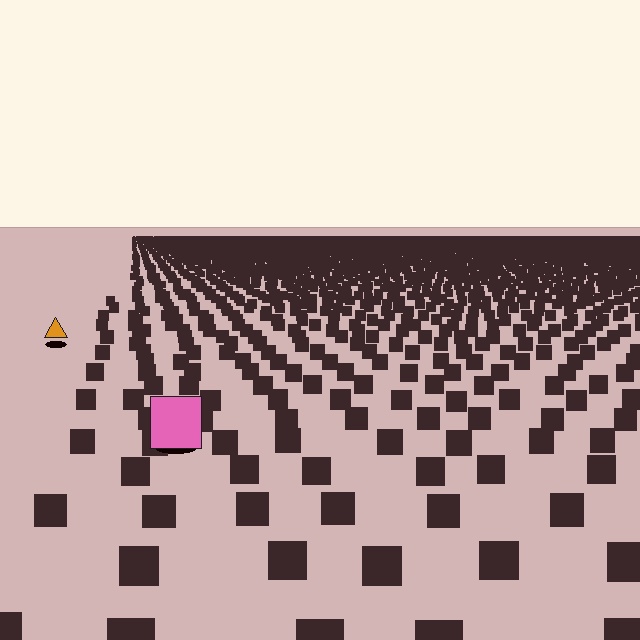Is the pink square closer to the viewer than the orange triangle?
Yes. The pink square is closer — you can tell from the texture gradient: the ground texture is coarser near it.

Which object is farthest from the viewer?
The orange triangle is farthest from the viewer. It appears smaller and the ground texture around it is denser.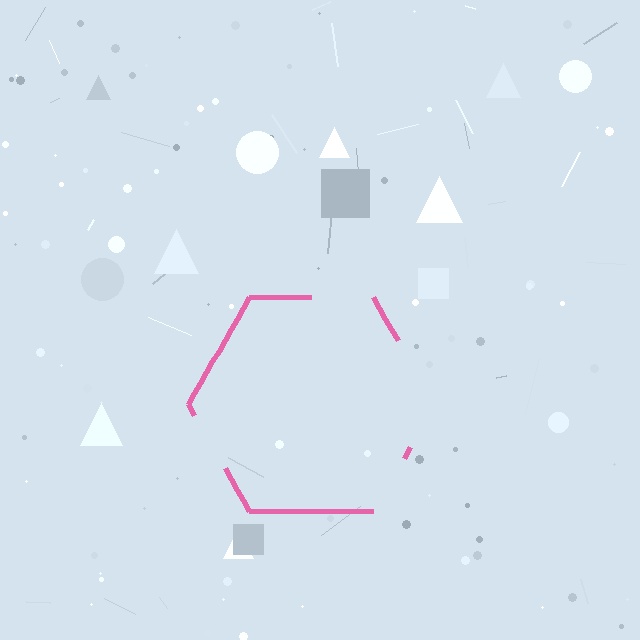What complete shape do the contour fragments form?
The contour fragments form a hexagon.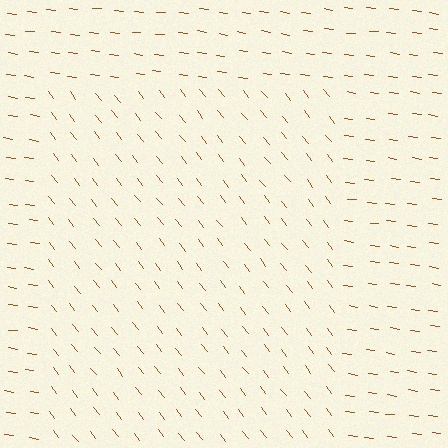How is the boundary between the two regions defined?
The boundary is defined purely by a change in line orientation (approximately 45 degrees difference). All lines are the same color and thickness.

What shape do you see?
I see a rectangle.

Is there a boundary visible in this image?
Yes, there is a texture boundary formed by a change in line orientation.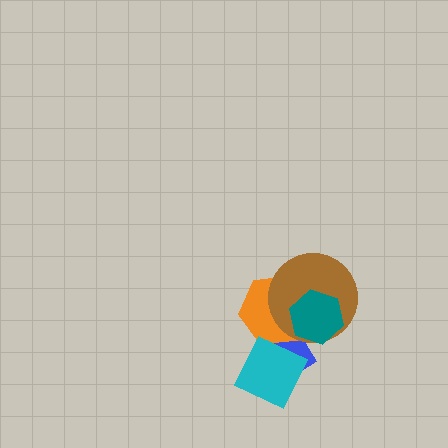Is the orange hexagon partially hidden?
Yes, it is partially covered by another shape.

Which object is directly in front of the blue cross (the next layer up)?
The orange hexagon is directly in front of the blue cross.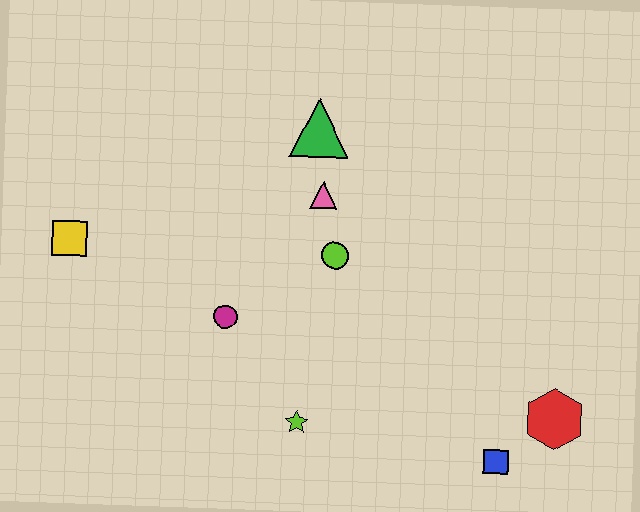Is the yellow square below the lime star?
No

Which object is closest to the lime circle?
The pink triangle is closest to the lime circle.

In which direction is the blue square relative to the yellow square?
The blue square is to the right of the yellow square.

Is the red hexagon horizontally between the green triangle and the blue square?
No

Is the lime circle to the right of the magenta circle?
Yes